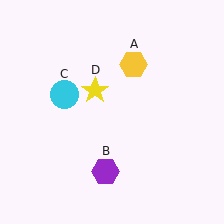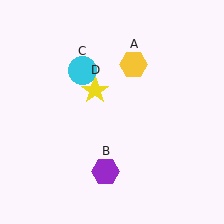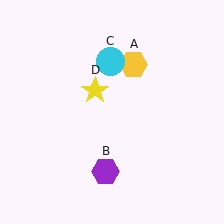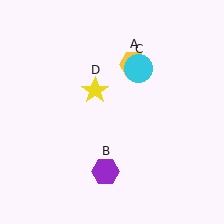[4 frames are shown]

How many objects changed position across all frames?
1 object changed position: cyan circle (object C).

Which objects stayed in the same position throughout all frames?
Yellow hexagon (object A) and purple hexagon (object B) and yellow star (object D) remained stationary.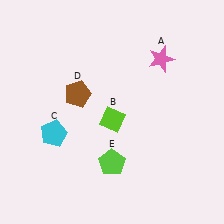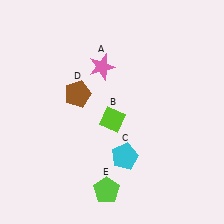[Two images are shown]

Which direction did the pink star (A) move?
The pink star (A) moved left.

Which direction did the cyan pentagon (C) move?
The cyan pentagon (C) moved right.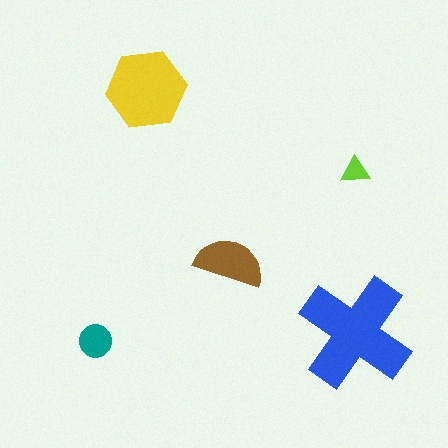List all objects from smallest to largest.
The lime triangle, the teal circle, the brown semicircle, the yellow hexagon, the blue cross.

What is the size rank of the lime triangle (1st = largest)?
5th.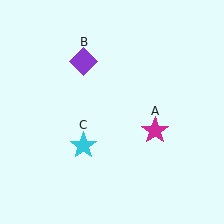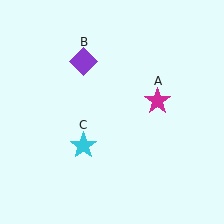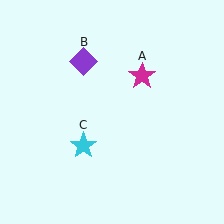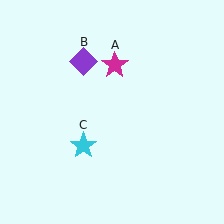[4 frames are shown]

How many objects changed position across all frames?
1 object changed position: magenta star (object A).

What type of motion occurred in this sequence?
The magenta star (object A) rotated counterclockwise around the center of the scene.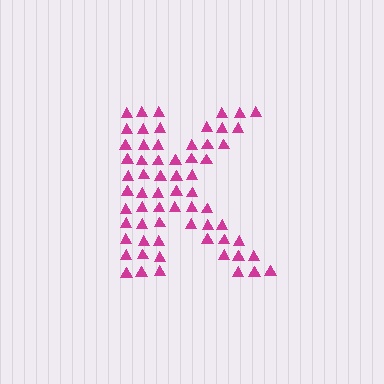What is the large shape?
The large shape is the letter K.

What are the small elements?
The small elements are triangles.